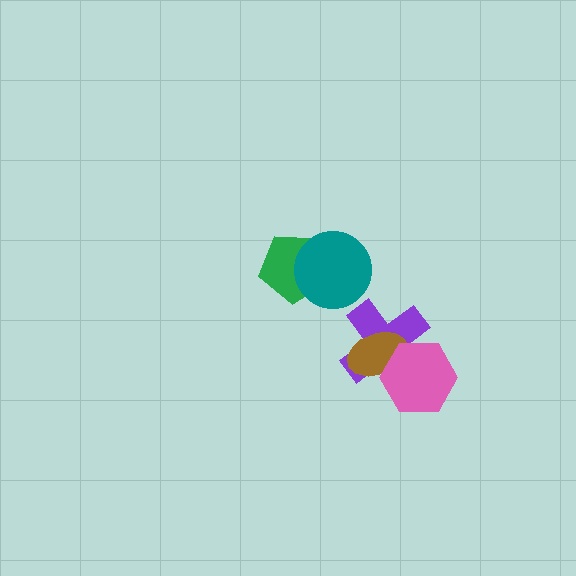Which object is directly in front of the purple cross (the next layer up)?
The brown ellipse is directly in front of the purple cross.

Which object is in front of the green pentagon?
The teal circle is in front of the green pentagon.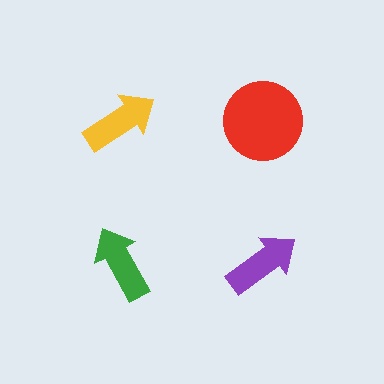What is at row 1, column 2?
A red circle.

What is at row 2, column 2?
A purple arrow.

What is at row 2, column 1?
A green arrow.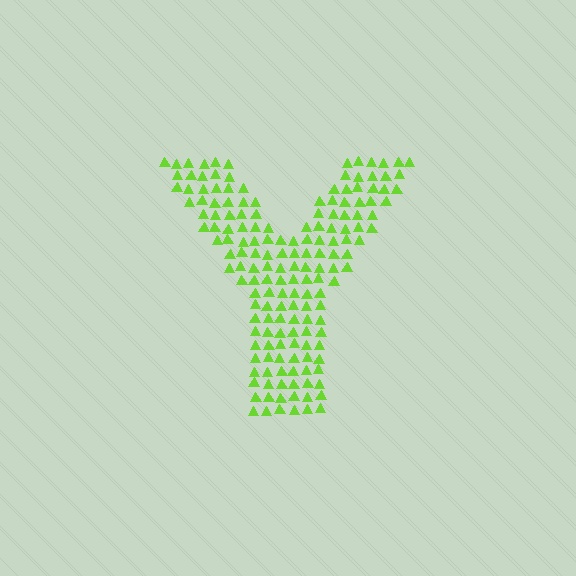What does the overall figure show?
The overall figure shows the letter Y.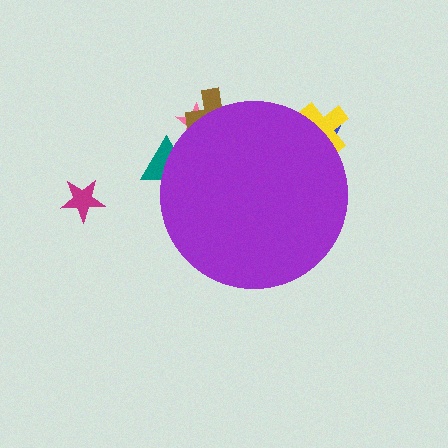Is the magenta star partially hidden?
No, the magenta star is fully visible.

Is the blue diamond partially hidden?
Yes, the blue diamond is partially hidden behind the purple circle.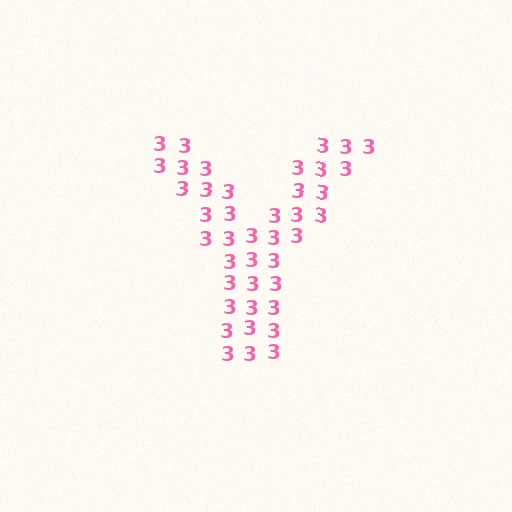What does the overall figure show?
The overall figure shows the letter Y.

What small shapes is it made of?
It is made of small digit 3's.